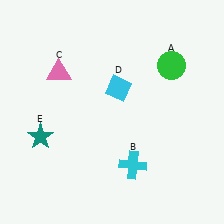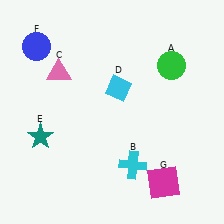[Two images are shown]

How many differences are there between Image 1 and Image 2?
There are 2 differences between the two images.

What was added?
A blue circle (F), a magenta square (G) were added in Image 2.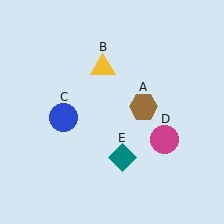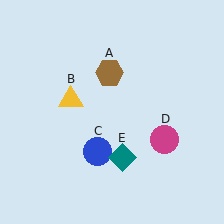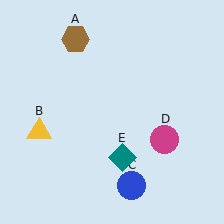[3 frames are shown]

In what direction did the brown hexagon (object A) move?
The brown hexagon (object A) moved up and to the left.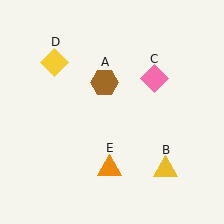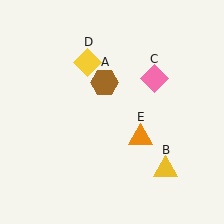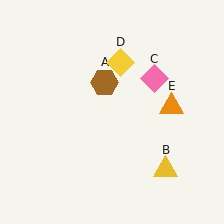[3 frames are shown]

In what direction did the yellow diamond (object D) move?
The yellow diamond (object D) moved right.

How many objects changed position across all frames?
2 objects changed position: yellow diamond (object D), orange triangle (object E).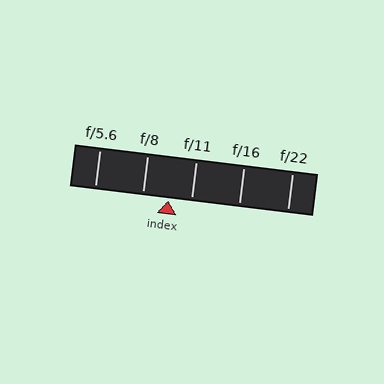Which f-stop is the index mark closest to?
The index mark is closest to f/11.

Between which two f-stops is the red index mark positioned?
The index mark is between f/8 and f/11.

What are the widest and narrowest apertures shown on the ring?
The widest aperture shown is f/5.6 and the narrowest is f/22.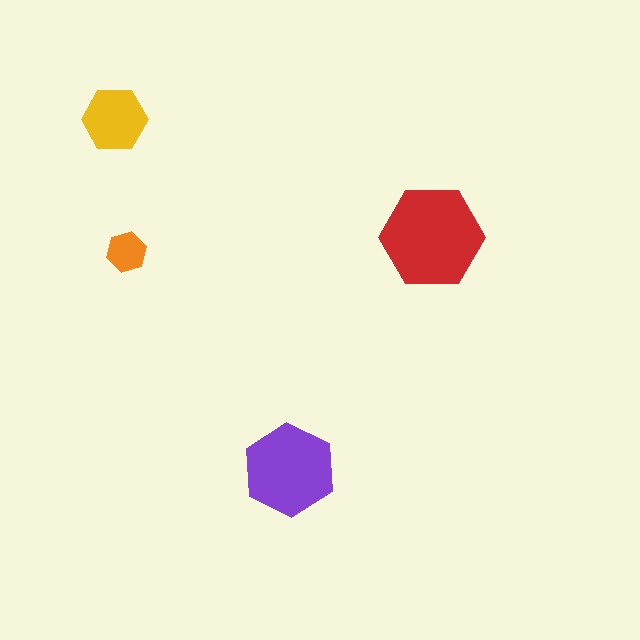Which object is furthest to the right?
The red hexagon is rightmost.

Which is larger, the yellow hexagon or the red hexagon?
The red one.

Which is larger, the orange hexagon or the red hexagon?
The red one.